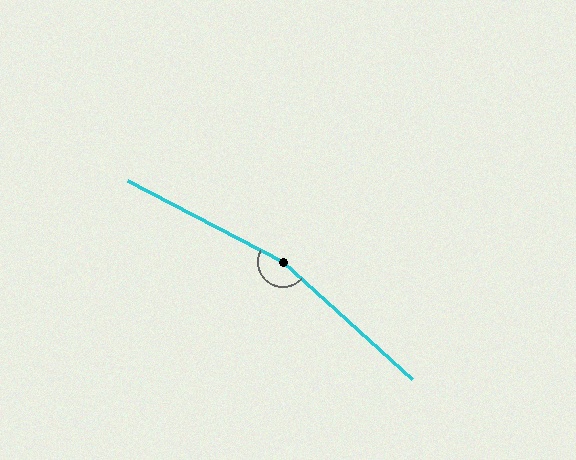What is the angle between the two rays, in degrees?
Approximately 165 degrees.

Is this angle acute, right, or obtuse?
It is obtuse.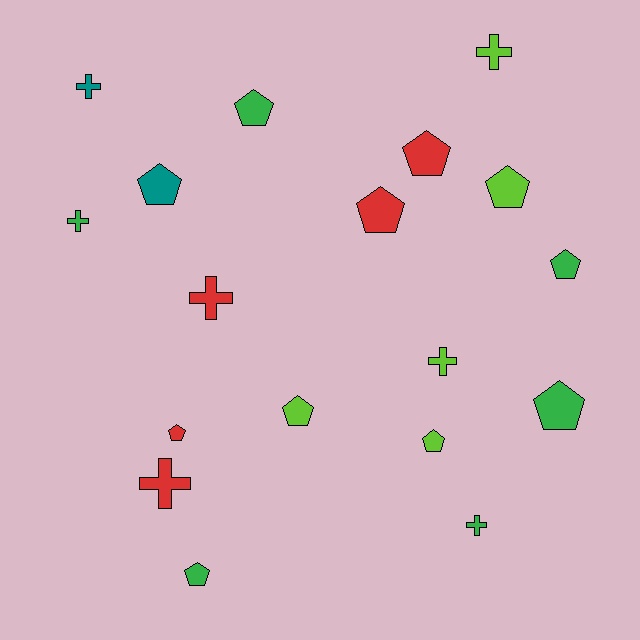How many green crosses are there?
There are 2 green crosses.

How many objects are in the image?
There are 18 objects.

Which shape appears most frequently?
Pentagon, with 11 objects.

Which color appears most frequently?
Green, with 6 objects.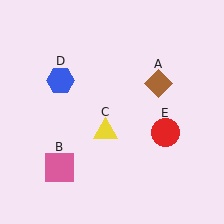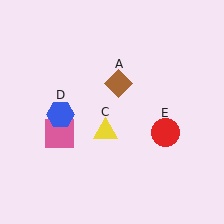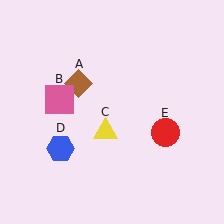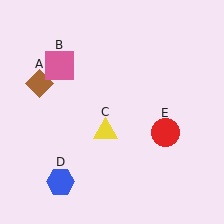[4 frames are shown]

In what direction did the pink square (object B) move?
The pink square (object B) moved up.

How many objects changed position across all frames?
3 objects changed position: brown diamond (object A), pink square (object B), blue hexagon (object D).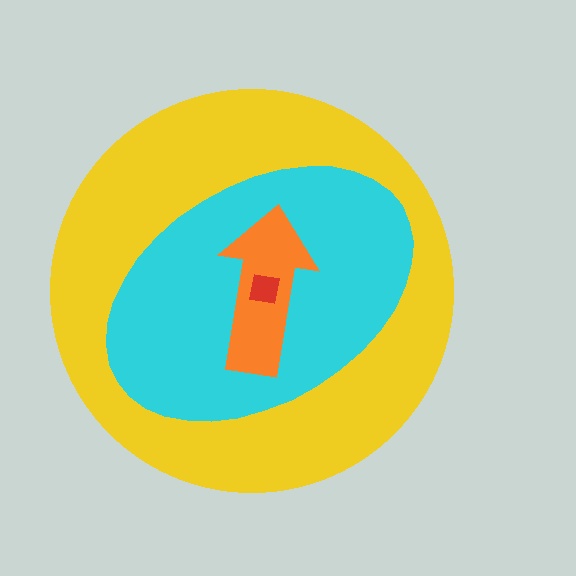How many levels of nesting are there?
4.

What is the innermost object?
The red square.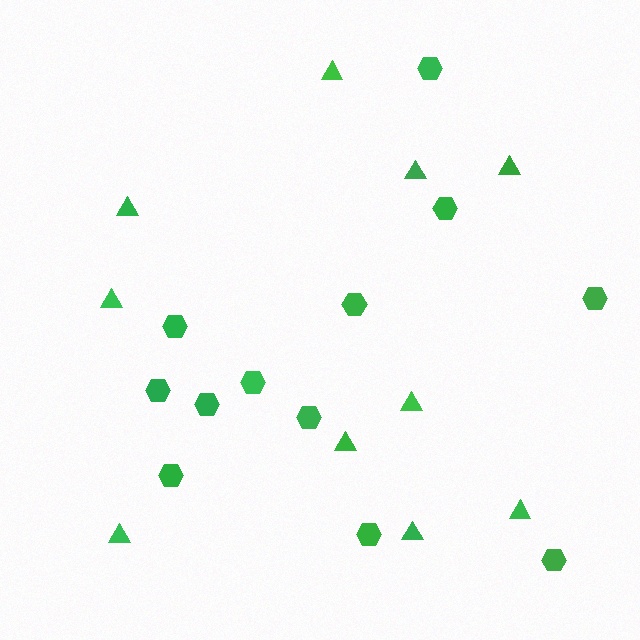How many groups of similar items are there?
There are 2 groups: one group of hexagons (12) and one group of triangles (10).